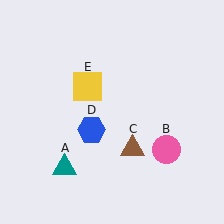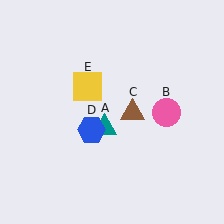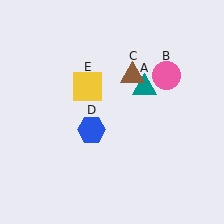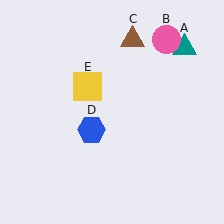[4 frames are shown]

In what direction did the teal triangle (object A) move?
The teal triangle (object A) moved up and to the right.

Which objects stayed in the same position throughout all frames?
Blue hexagon (object D) and yellow square (object E) remained stationary.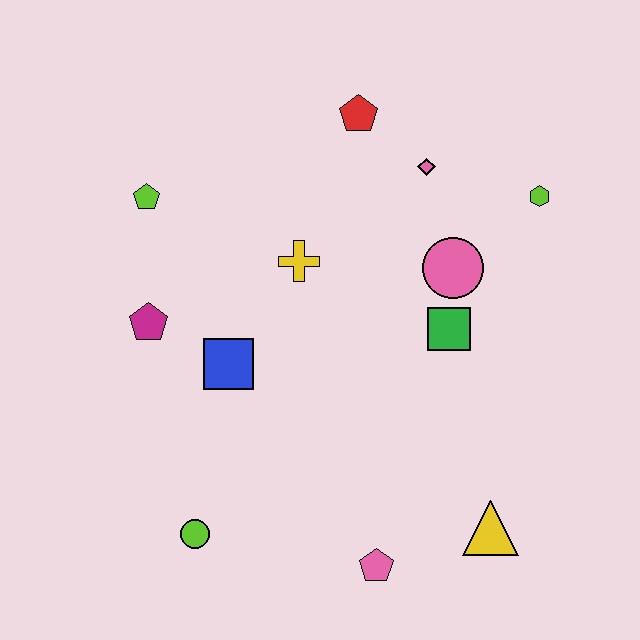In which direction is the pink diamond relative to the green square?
The pink diamond is above the green square.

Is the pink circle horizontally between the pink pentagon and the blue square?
No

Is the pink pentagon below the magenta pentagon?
Yes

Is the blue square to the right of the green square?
No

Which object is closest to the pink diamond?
The red pentagon is closest to the pink diamond.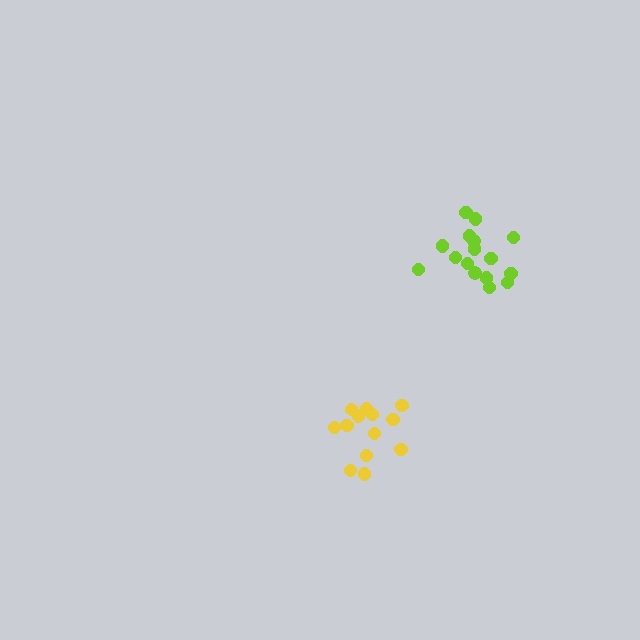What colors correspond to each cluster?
The clusters are colored: lime, yellow.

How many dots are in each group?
Group 1: 16 dots, Group 2: 13 dots (29 total).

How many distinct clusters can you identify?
There are 2 distinct clusters.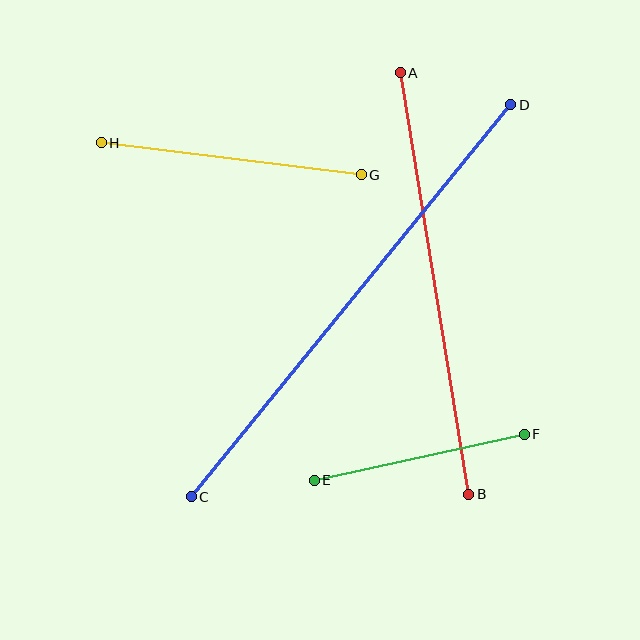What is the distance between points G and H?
The distance is approximately 262 pixels.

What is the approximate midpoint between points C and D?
The midpoint is at approximately (351, 301) pixels.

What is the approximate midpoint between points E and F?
The midpoint is at approximately (419, 457) pixels.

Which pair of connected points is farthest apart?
Points C and D are farthest apart.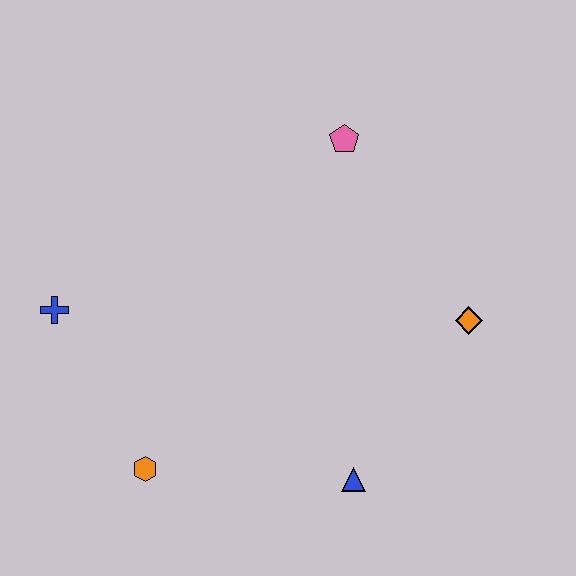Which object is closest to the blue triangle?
The orange diamond is closest to the blue triangle.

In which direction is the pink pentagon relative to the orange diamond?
The pink pentagon is above the orange diamond.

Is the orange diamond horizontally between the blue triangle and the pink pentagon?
No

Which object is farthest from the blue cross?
The orange diamond is farthest from the blue cross.